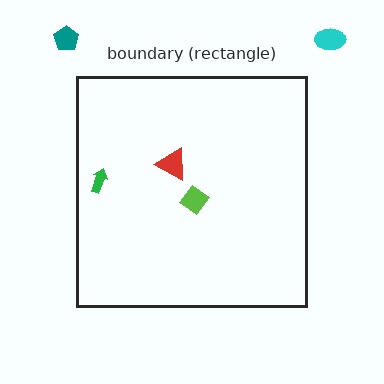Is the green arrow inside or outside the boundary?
Inside.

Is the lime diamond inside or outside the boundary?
Inside.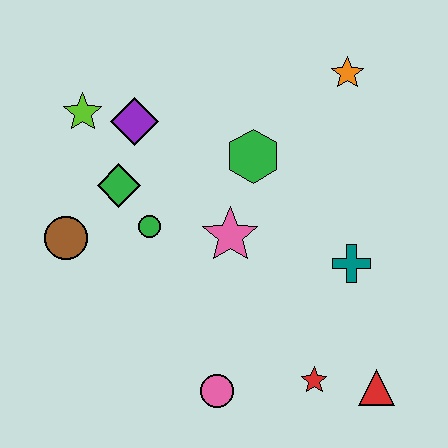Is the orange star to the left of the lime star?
No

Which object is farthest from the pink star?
The red triangle is farthest from the pink star.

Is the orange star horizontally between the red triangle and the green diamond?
Yes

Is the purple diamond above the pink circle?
Yes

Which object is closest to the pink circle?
The red star is closest to the pink circle.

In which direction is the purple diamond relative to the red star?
The purple diamond is above the red star.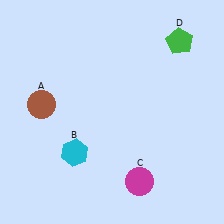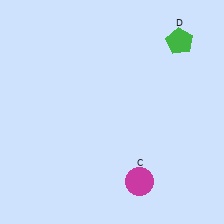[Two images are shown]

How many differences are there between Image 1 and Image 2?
There are 2 differences between the two images.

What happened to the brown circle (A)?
The brown circle (A) was removed in Image 2. It was in the top-left area of Image 1.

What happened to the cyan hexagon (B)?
The cyan hexagon (B) was removed in Image 2. It was in the bottom-left area of Image 1.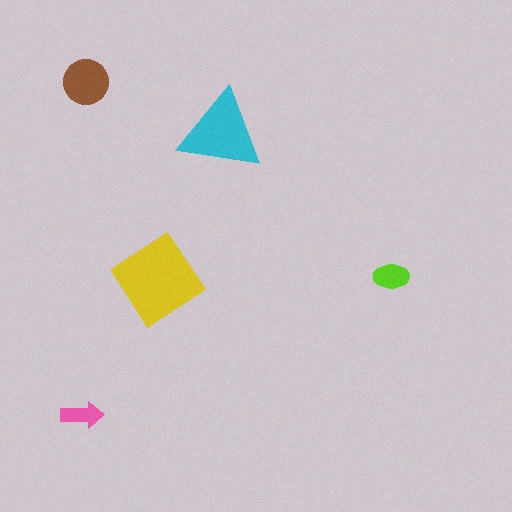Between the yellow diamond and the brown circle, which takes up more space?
The yellow diamond.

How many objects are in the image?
There are 5 objects in the image.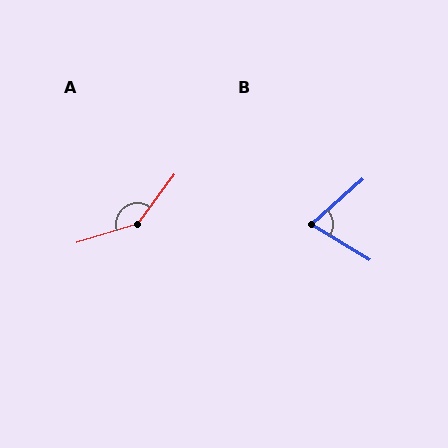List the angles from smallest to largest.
B (73°), A (144°).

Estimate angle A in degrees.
Approximately 144 degrees.